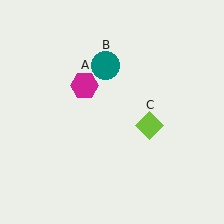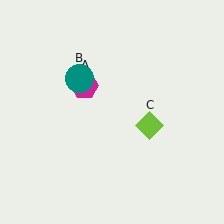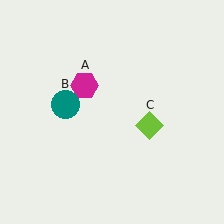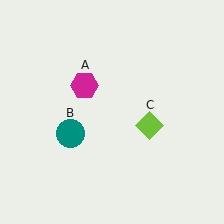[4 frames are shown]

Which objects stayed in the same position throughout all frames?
Magenta hexagon (object A) and lime diamond (object C) remained stationary.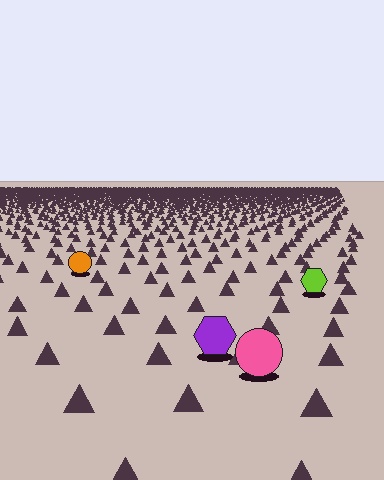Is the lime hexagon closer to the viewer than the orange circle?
Yes. The lime hexagon is closer — you can tell from the texture gradient: the ground texture is coarser near it.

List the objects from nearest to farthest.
From nearest to farthest: the pink circle, the purple hexagon, the lime hexagon, the orange circle.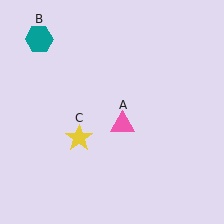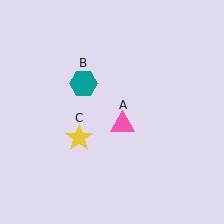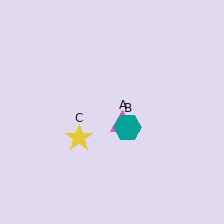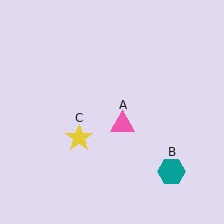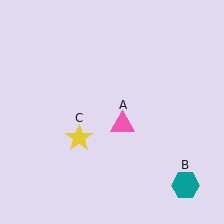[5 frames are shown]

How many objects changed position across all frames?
1 object changed position: teal hexagon (object B).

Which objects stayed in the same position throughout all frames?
Pink triangle (object A) and yellow star (object C) remained stationary.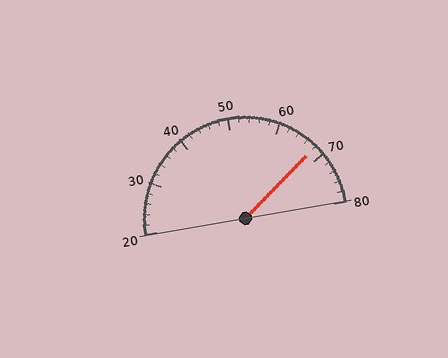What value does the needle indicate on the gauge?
The needle indicates approximately 68.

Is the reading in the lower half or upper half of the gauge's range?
The reading is in the upper half of the range (20 to 80).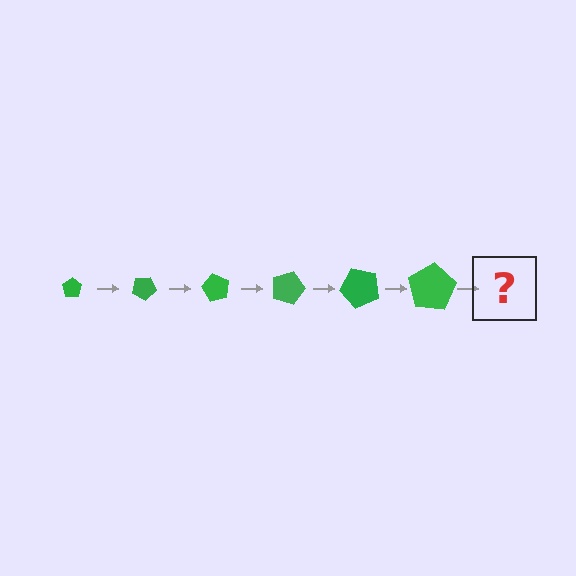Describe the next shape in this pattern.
It should be a pentagon, larger than the previous one and rotated 180 degrees from the start.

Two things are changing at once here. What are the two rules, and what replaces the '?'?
The two rules are that the pentagon grows larger each step and it rotates 30 degrees each step. The '?' should be a pentagon, larger than the previous one and rotated 180 degrees from the start.